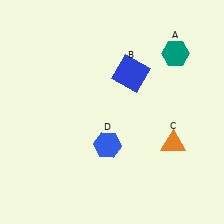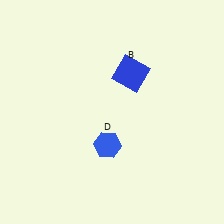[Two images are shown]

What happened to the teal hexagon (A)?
The teal hexagon (A) was removed in Image 2. It was in the top-right area of Image 1.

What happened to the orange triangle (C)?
The orange triangle (C) was removed in Image 2. It was in the bottom-right area of Image 1.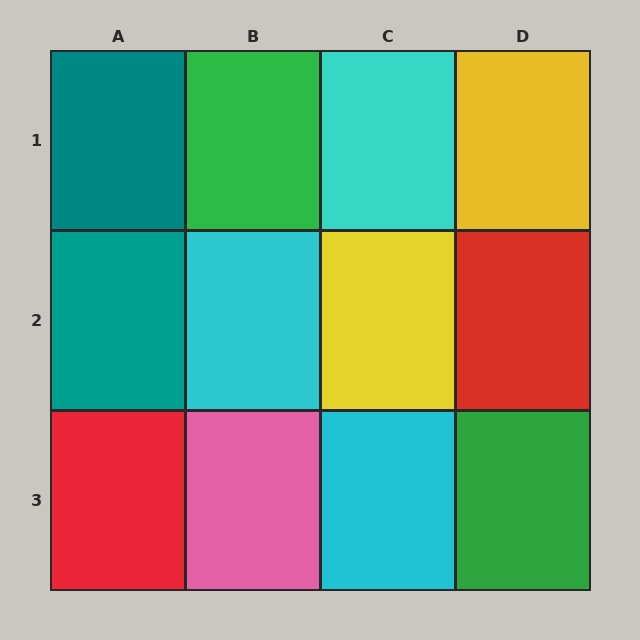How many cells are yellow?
2 cells are yellow.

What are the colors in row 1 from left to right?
Teal, green, cyan, yellow.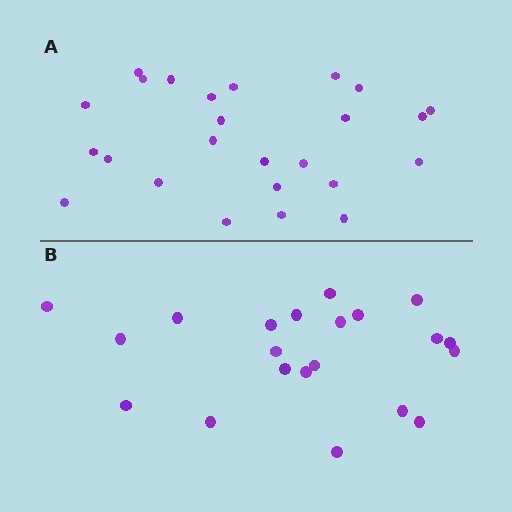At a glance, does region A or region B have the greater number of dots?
Region A (the top region) has more dots.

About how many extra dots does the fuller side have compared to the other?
Region A has about 4 more dots than region B.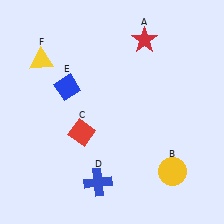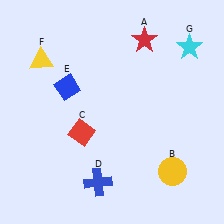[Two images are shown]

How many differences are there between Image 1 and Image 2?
There is 1 difference between the two images.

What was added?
A cyan star (G) was added in Image 2.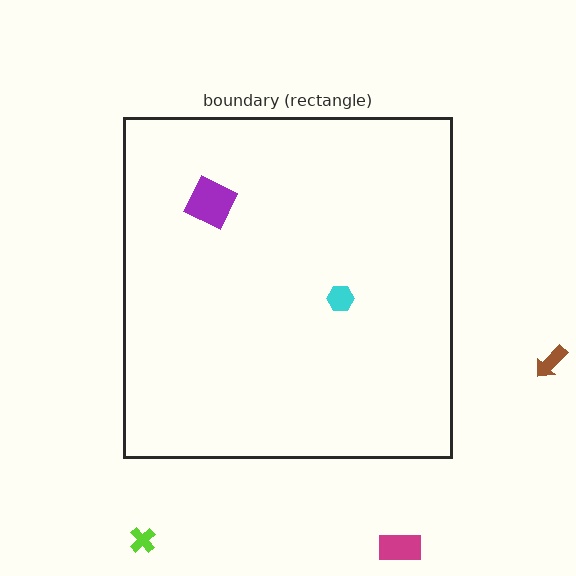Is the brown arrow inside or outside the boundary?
Outside.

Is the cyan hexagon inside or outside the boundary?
Inside.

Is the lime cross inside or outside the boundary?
Outside.